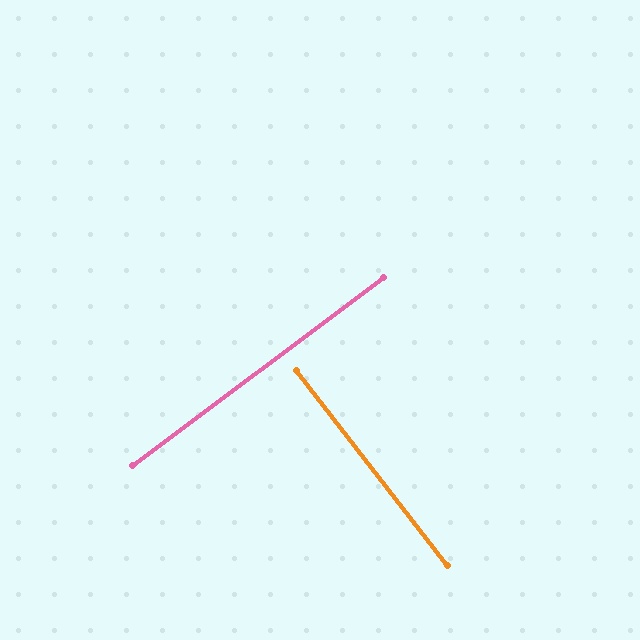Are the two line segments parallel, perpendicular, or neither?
Perpendicular — they meet at approximately 89°.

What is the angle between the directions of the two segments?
Approximately 89 degrees.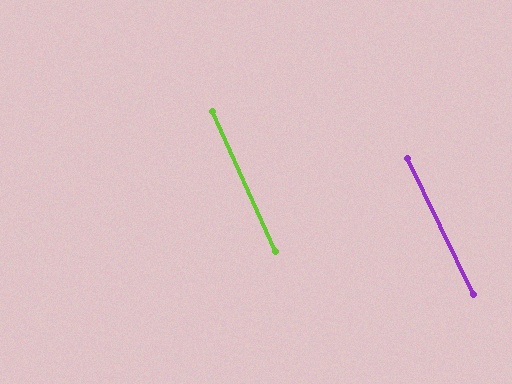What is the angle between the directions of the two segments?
Approximately 2 degrees.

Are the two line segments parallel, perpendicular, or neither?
Parallel — their directions differ by only 1.5°.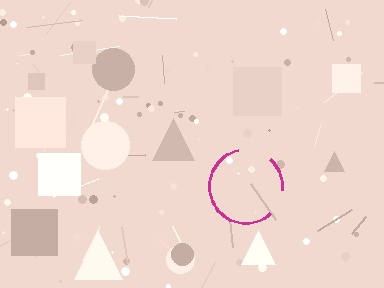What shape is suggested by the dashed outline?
The dashed outline suggests a circle.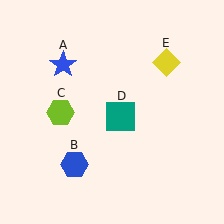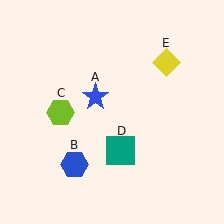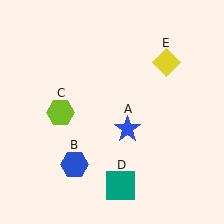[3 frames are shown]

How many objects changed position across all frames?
2 objects changed position: blue star (object A), teal square (object D).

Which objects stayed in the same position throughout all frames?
Blue hexagon (object B) and lime hexagon (object C) and yellow diamond (object E) remained stationary.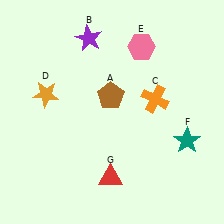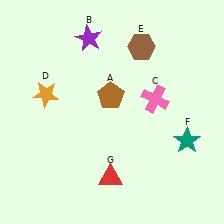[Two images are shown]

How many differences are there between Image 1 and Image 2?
There are 2 differences between the two images.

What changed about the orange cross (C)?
In Image 1, C is orange. In Image 2, it changed to pink.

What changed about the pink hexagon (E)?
In Image 1, E is pink. In Image 2, it changed to brown.